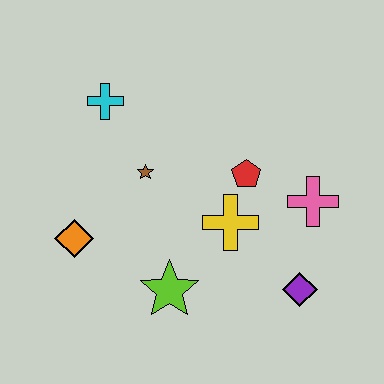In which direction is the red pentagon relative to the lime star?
The red pentagon is above the lime star.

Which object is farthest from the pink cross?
The orange diamond is farthest from the pink cross.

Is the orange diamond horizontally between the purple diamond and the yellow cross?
No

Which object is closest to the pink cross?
The red pentagon is closest to the pink cross.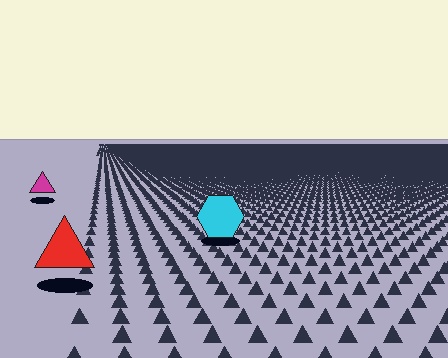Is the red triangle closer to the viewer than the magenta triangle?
Yes. The red triangle is closer — you can tell from the texture gradient: the ground texture is coarser near it.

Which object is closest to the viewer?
The red triangle is closest. The texture marks near it are larger and more spread out.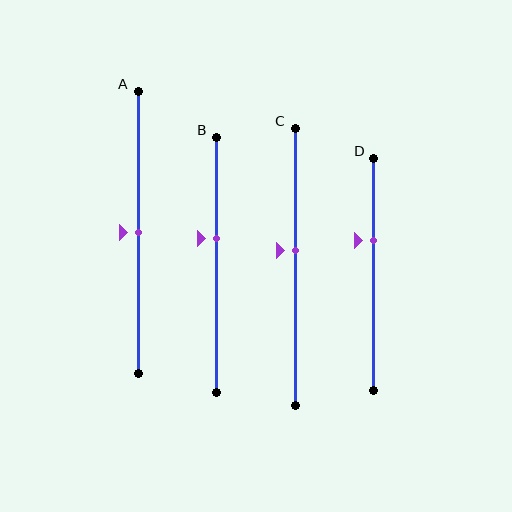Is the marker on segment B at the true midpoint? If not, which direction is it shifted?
No, the marker on segment B is shifted upward by about 10% of the segment length.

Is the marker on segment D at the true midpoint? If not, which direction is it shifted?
No, the marker on segment D is shifted upward by about 15% of the segment length.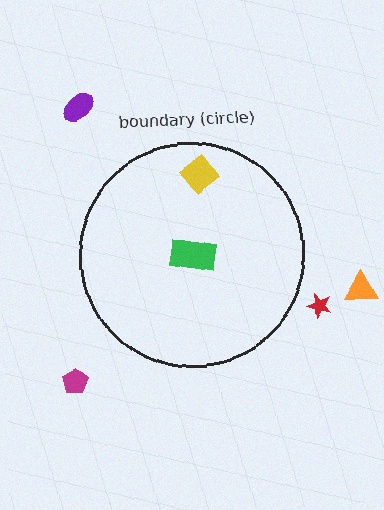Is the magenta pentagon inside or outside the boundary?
Outside.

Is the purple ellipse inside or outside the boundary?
Outside.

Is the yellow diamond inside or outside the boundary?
Inside.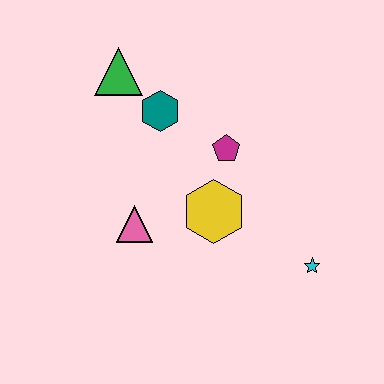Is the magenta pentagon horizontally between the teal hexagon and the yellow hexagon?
No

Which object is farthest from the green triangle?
The cyan star is farthest from the green triangle.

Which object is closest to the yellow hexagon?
The magenta pentagon is closest to the yellow hexagon.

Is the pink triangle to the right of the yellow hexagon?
No